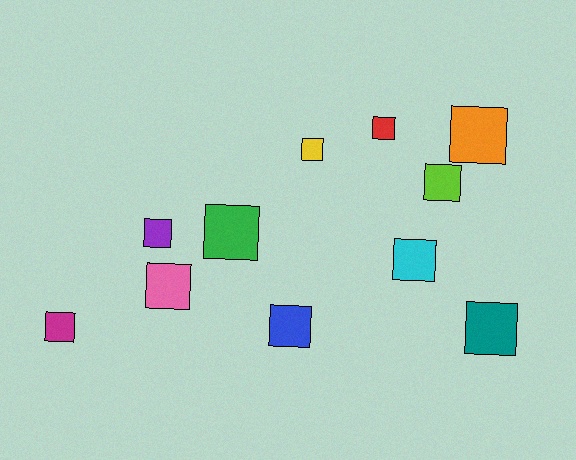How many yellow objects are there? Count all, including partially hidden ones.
There is 1 yellow object.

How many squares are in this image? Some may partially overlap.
There are 11 squares.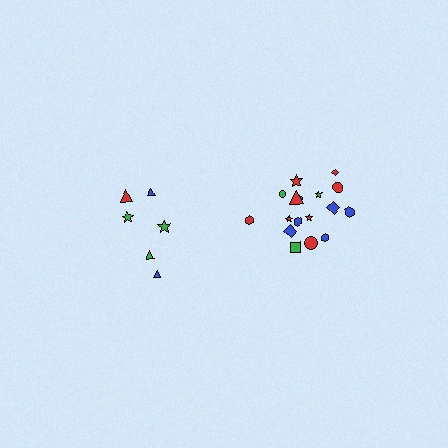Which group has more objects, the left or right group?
The right group.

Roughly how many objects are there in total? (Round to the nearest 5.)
Roughly 25 objects in total.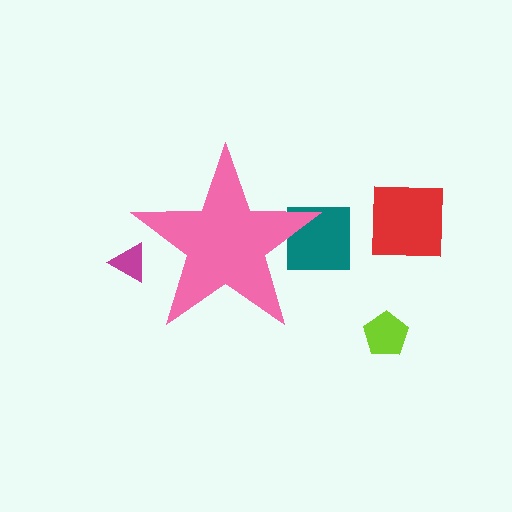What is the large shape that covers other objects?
A pink star.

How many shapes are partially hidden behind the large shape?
2 shapes are partially hidden.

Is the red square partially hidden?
No, the red square is fully visible.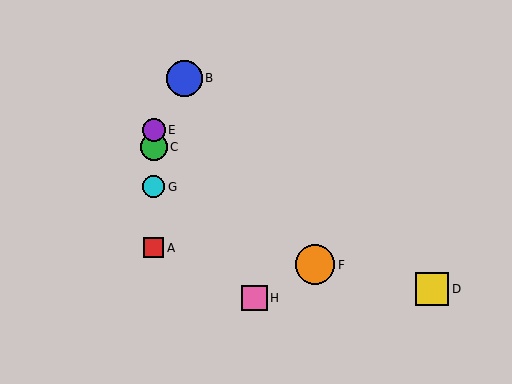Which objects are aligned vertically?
Objects A, C, E, G are aligned vertically.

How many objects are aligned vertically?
4 objects (A, C, E, G) are aligned vertically.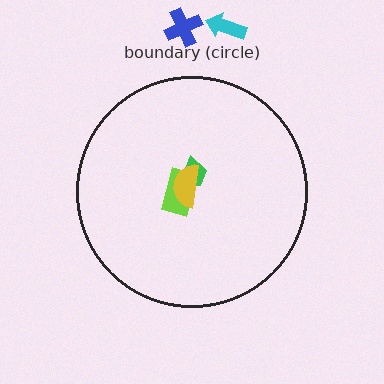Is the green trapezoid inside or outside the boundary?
Inside.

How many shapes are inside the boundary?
3 inside, 2 outside.